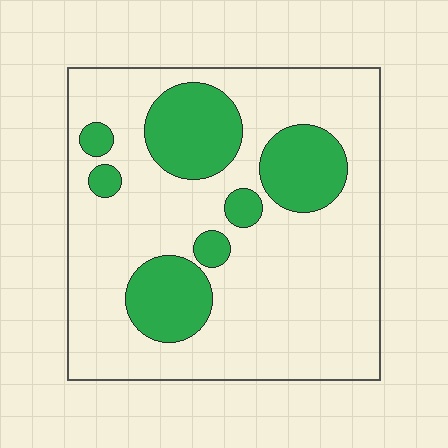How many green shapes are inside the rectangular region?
7.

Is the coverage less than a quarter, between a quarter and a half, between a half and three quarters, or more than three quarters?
Less than a quarter.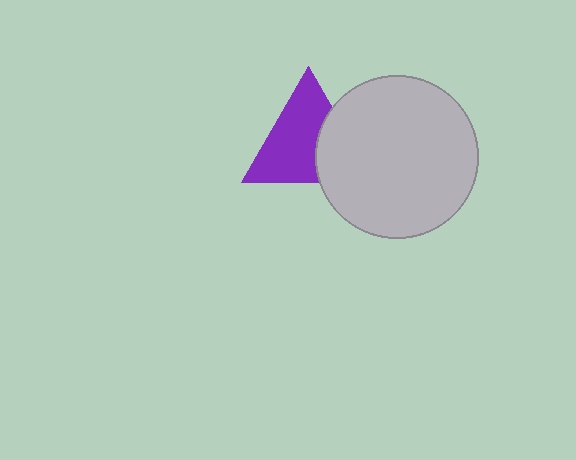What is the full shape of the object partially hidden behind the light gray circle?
The partially hidden object is a purple triangle.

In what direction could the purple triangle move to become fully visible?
The purple triangle could move left. That would shift it out from behind the light gray circle entirely.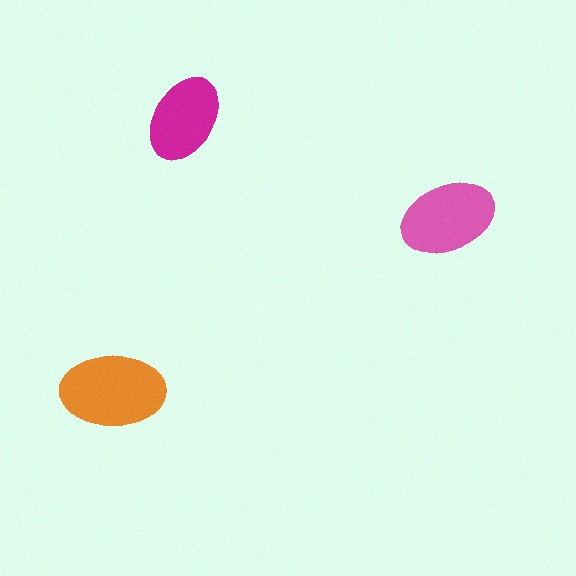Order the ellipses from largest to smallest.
the orange one, the pink one, the magenta one.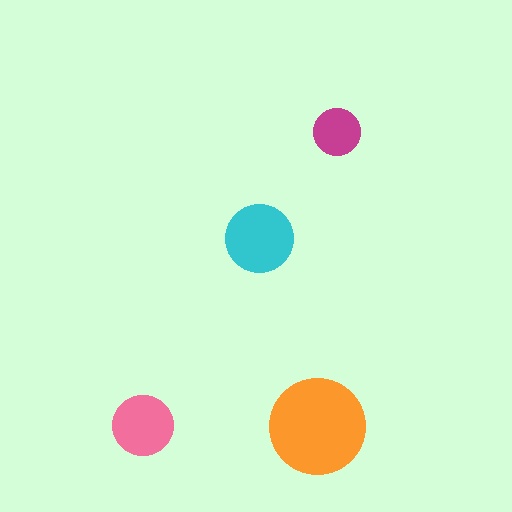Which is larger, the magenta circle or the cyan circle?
The cyan one.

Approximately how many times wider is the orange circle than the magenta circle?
About 2 times wider.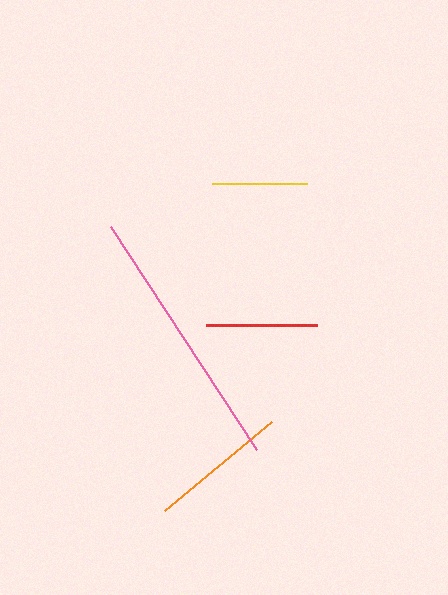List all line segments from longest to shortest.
From longest to shortest: pink, orange, red, yellow.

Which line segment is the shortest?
The yellow line is the shortest at approximately 95 pixels.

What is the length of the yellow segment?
The yellow segment is approximately 95 pixels long.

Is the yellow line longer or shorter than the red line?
The red line is longer than the yellow line.